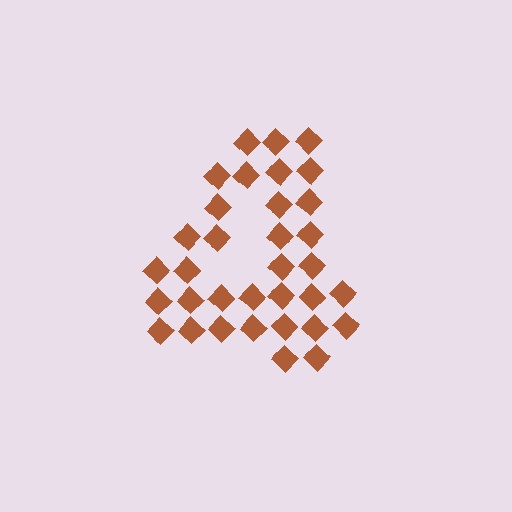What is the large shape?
The large shape is the digit 4.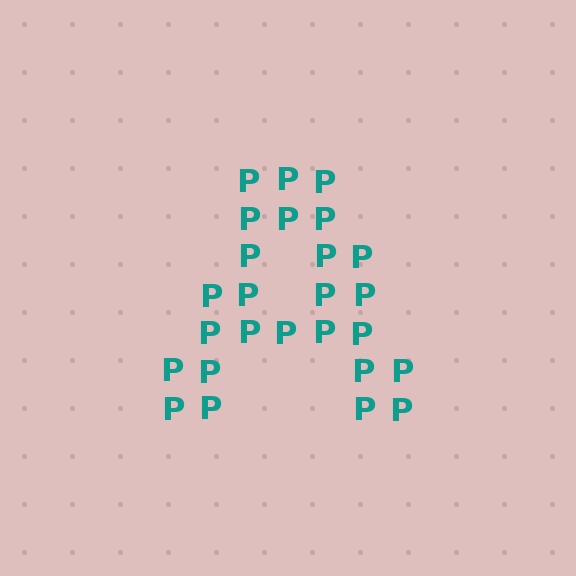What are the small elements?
The small elements are letter P's.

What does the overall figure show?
The overall figure shows the letter A.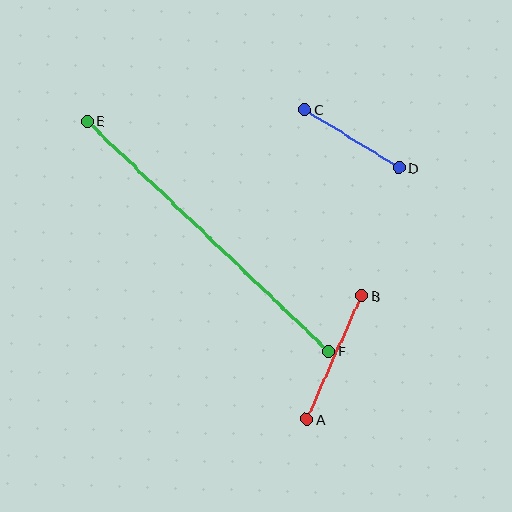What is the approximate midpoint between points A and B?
The midpoint is at approximately (335, 358) pixels.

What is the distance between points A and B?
The distance is approximately 135 pixels.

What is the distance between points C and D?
The distance is approximately 111 pixels.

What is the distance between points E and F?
The distance is approximately 334 pixels.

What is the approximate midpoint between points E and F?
The midpoint is at approximately (208, 236) pixels.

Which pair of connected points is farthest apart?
Points E and F are farthest apart.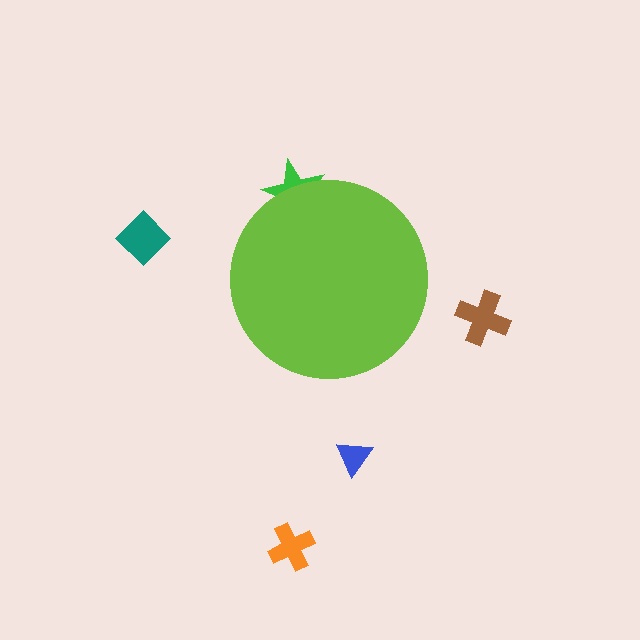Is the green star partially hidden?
Yes, the green star is partially hidden behind the lime circle.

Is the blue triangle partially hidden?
No, the blue triangle is fully visible.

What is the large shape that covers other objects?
A lime circle.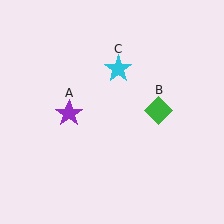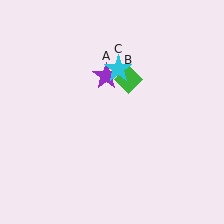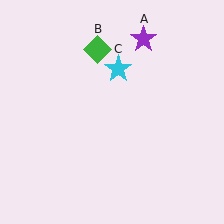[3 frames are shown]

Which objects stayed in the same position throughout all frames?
Cyan star (object C) remained stationary.